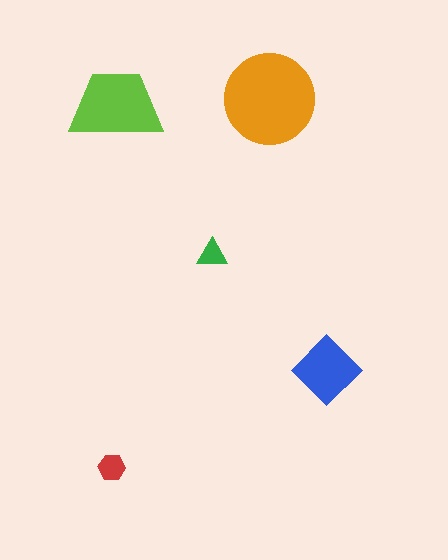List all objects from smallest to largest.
The green triangle, the red hexagon, the blue diamond, the lime trapezoid, the orange circle.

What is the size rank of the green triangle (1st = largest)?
5th.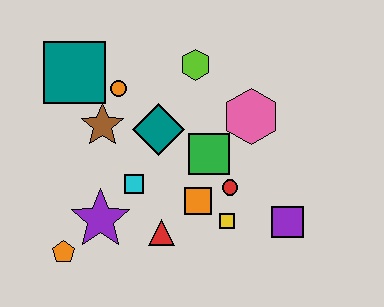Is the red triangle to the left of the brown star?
No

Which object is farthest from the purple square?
The teal square is farthest from the purple square.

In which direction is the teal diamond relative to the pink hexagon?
The teal diamond is to the left of the pink hexagon.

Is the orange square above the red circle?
No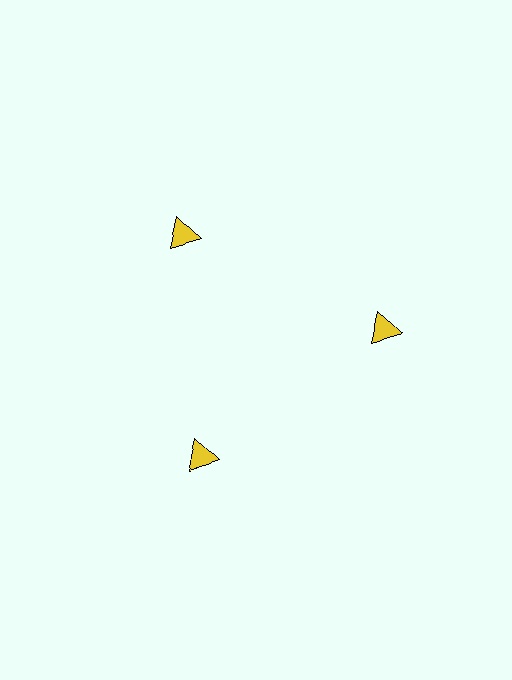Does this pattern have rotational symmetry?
Yes, this pattern has 3-fold rotational symmetry. It looks the same after rotating 120 degrees around the center.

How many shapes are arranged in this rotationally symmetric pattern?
There are 3 shapes, arranged in 3 groups of 1.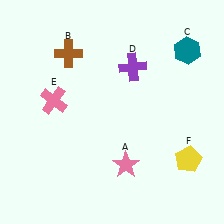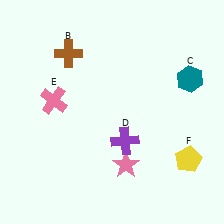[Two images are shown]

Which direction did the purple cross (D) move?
The purple cross (D) moved down.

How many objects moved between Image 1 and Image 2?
2 objects moved between the two images.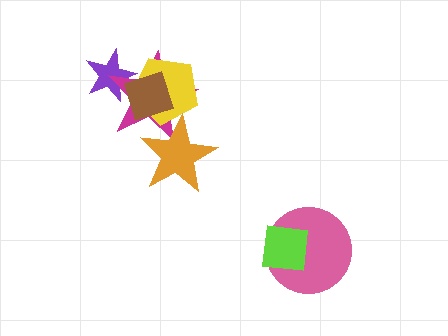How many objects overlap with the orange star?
2 objects overlap with the orange star.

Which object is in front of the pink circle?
The lime square is in front of the pink circle.